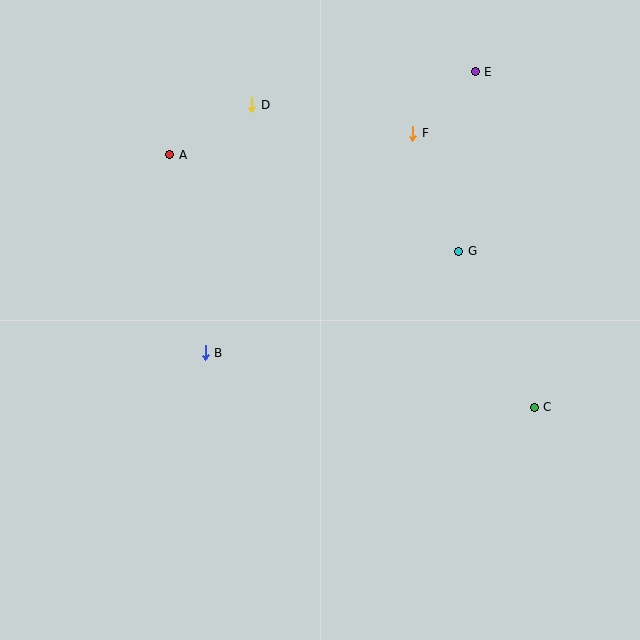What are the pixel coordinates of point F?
Point F is at (413, 133).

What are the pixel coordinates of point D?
Point D is at (252, 105).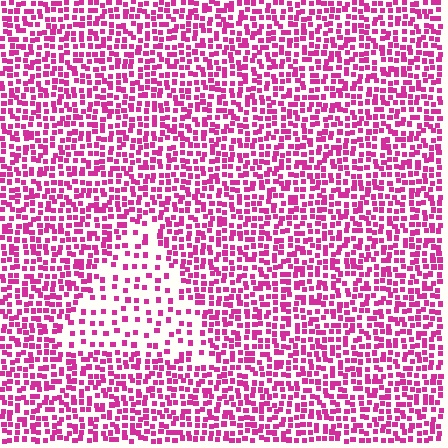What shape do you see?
I see a triangle.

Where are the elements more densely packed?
The elements are more densely packed outside the triangle boundary.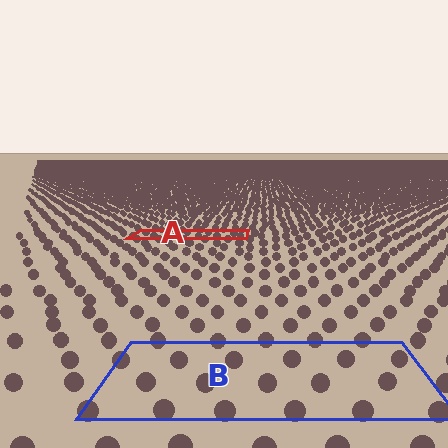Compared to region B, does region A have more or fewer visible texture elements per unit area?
Region A has more texture elements per unit area — they are packed more densely because it is farther away.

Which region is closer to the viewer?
Region B is closer. The texture elements there are larger and more spread out.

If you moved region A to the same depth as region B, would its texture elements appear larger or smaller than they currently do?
They would appear larger. At a closer depth, the same texture elements are projected at a bigger on-screen size.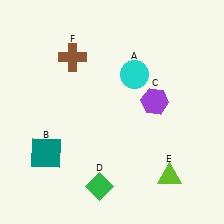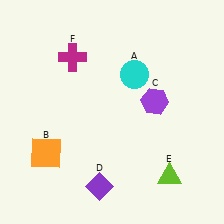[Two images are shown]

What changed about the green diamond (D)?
In Image 1, D is green. In Image 2, it changed to purple.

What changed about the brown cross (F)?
In Image 1, F is brown. In Image 2, it changed to magenta.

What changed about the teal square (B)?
In Image 1, B is teal. In Image 2, it changed to orange.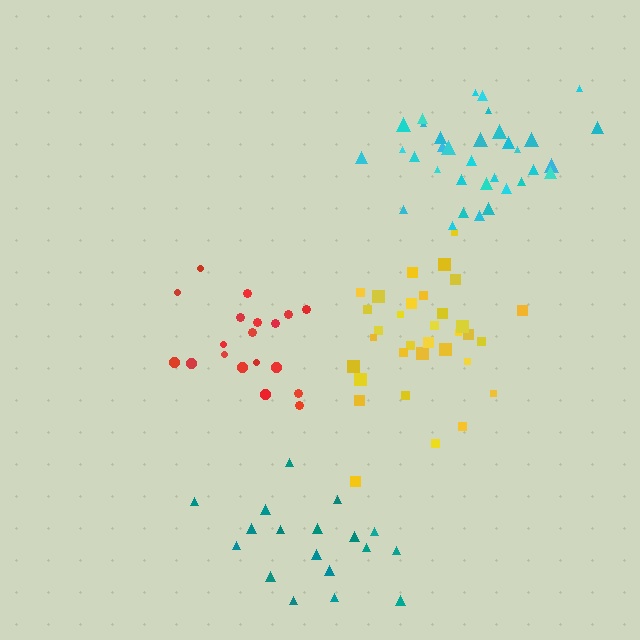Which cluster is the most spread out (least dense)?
Teal.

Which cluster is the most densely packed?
Cyan.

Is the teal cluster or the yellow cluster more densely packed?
Yellow.